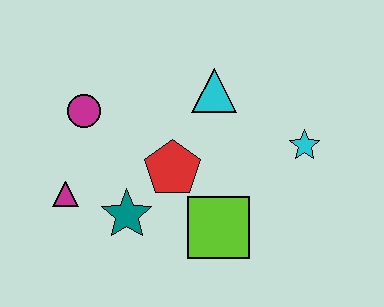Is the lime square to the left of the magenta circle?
No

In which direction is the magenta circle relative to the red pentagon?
The magenta circle is to the left of the red pentagon.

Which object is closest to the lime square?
The red pentagon is closest to the lime square.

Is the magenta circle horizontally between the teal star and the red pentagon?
No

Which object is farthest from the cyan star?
The magenta triangle is farthest from the cyan star.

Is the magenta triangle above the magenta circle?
No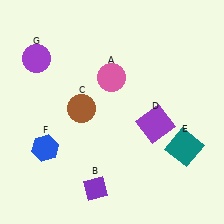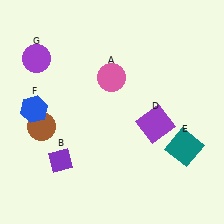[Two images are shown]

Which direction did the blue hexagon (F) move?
The blue hexagon (F) moved up.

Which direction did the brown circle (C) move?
The brown circle (C) moved left.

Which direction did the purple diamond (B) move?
The purple diamond (B) moved left.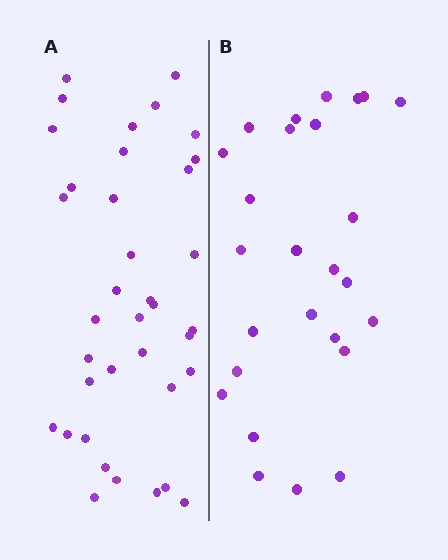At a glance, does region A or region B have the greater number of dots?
Region A (the left region) has more dots.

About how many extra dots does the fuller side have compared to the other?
Region A has roughly 12 or so more dots than region B.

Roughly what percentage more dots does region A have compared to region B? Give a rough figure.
About 40% more.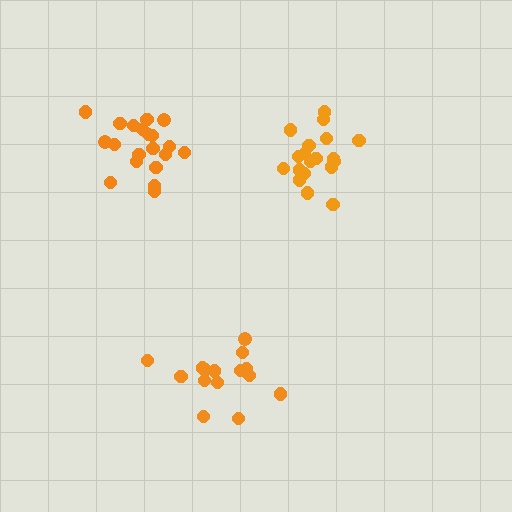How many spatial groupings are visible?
There are 3 spatial groupings.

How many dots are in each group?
Group 1: 19 dots, Group 2: 16 dots, Group 3: 20 dots (55 total).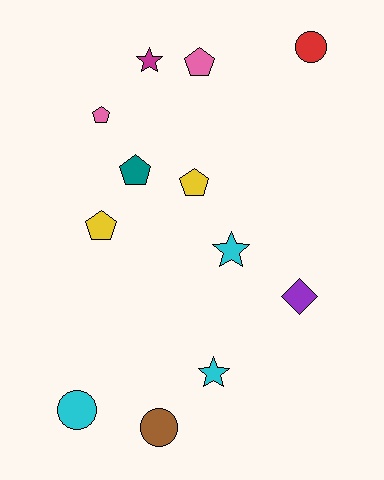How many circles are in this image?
There are 3 circles.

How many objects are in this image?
There are 12 objects.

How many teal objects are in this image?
There is 1 teal object.